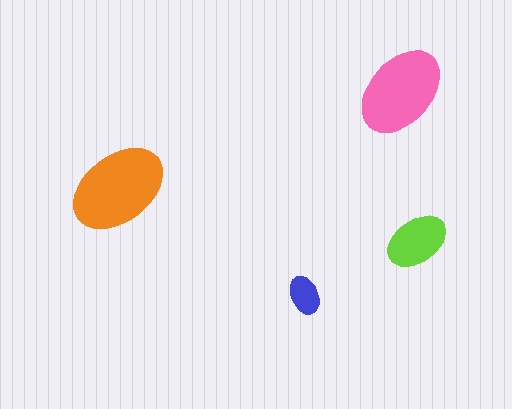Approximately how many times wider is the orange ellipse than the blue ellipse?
About 2.5 times wider.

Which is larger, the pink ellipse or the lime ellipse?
The pink one.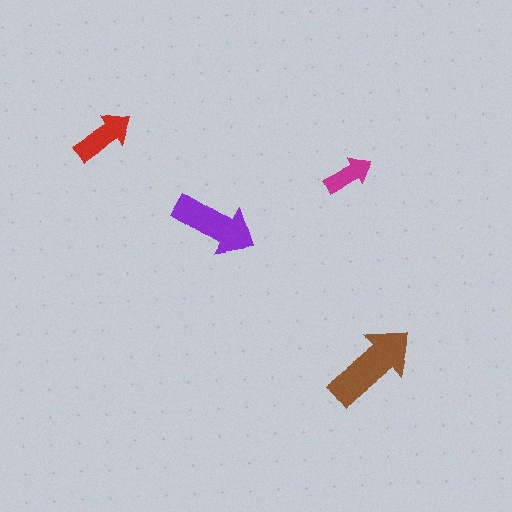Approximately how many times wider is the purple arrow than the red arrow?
About 1.5 times wider.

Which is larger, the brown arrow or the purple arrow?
The brown one.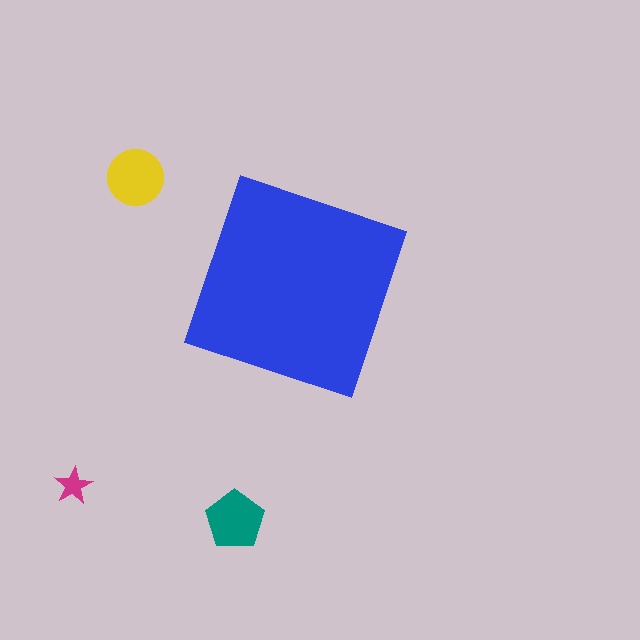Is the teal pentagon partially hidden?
No, the teal pentagon is fully visible.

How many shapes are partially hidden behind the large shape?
0 shapes are partially hidden.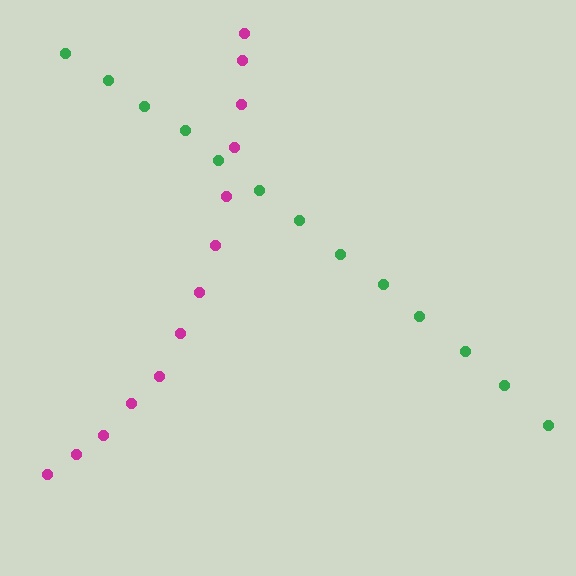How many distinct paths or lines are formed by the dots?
There are 2 distinct paths.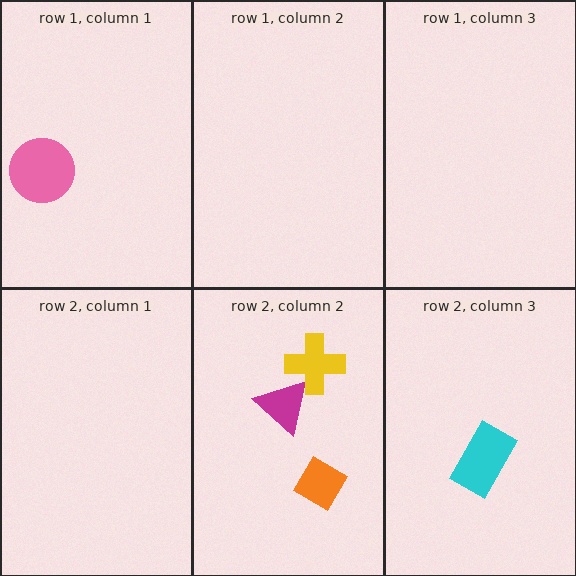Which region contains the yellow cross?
The row 2, column 2 region.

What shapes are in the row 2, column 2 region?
The magenta triangle, the orange square, the yellow cross.